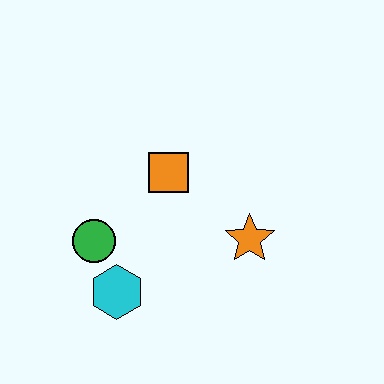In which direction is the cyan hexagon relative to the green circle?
The cyan hexagon is below the green circle.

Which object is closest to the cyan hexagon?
The green circle is closest to the cyan hexagon.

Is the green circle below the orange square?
Yes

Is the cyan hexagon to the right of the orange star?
No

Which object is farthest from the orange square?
The cyan hexagon is farthest from the orange square.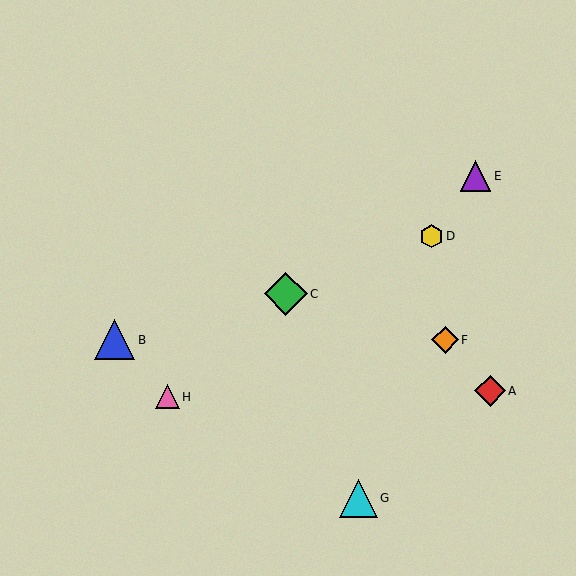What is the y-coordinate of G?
Object G is at y≈498.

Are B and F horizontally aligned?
Yes, both are at y≈340.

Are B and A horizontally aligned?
No, B is at y≈340 and A is at y≈391.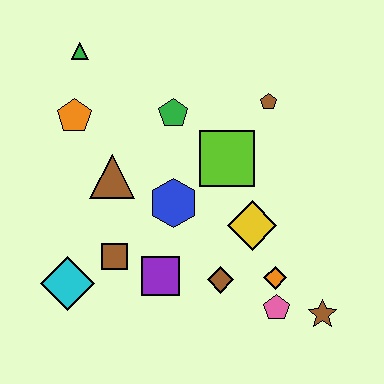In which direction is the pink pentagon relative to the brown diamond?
The pink pentagon is to the right of the brown diamond.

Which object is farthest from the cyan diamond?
The brown pentagon is farthest from the cyan diamond.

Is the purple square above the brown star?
Yes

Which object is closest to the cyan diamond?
The brown square is closest to the cyan diamond.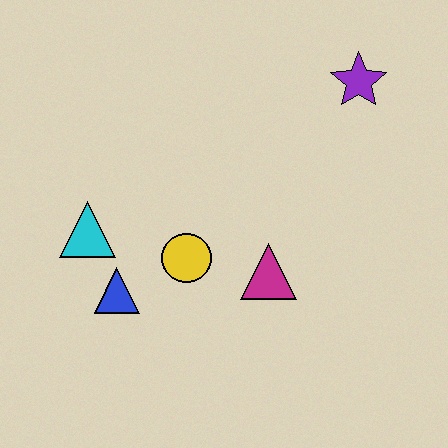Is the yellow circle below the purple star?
Yes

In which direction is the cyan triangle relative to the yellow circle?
The cyan triangle is to the left of the yellow circle.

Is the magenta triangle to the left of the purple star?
Yes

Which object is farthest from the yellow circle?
The purple star is farthest from the yellow circle.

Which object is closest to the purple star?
The magenta triangle is closest to the purple star.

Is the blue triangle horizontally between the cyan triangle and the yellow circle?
Yes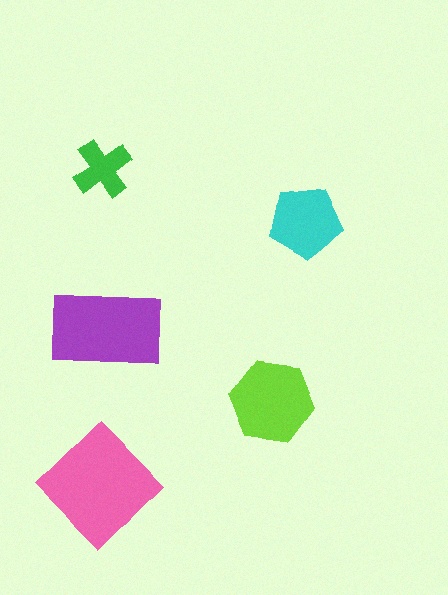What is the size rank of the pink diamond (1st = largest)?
1st.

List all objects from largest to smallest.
The pink diamond, the purple rectangle, the lime hexagon, the cyan pentagon, the green cross.